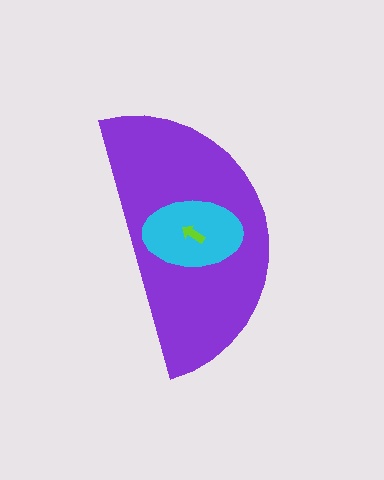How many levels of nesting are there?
3.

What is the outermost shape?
The purple semicircle.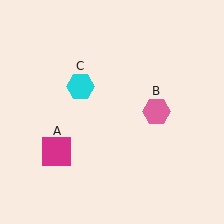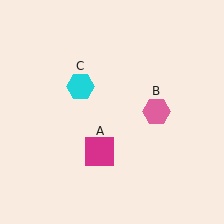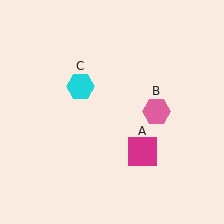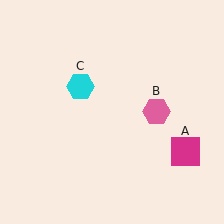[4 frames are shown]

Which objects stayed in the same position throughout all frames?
Pink hexagon (object B) and cyan hexagon (object C) remained stationary.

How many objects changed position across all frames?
1 object changed position: magenta square (object A).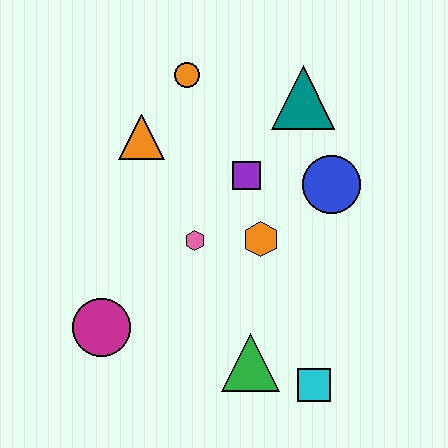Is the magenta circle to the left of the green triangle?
Yes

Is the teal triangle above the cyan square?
Yes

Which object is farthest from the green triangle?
The orange circle is farthest from the green triangle.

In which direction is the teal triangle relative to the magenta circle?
The teal triangle is above the magenta circle.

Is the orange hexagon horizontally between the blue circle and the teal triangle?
No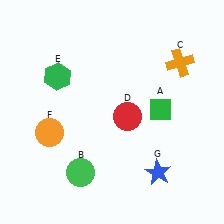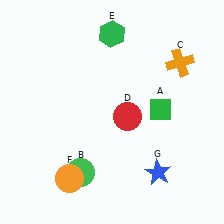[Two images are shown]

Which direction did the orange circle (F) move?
The orange circle (F) moved down.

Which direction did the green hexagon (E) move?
The green hexagon (E) moved right.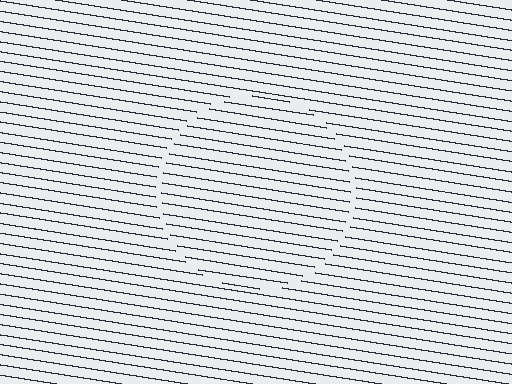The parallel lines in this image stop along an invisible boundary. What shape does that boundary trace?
An illusory circle. The interior of the shape contains the same grating, shifted by half a period — the contour is defined by the phase discontinuity where line-ends from the inner and outer gratings abut.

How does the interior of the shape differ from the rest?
The interior of the shape contains the same grating, shifted by half a period — the contour is defined by the phase discontinuity where line-ends from the inner and outer gratings abut.